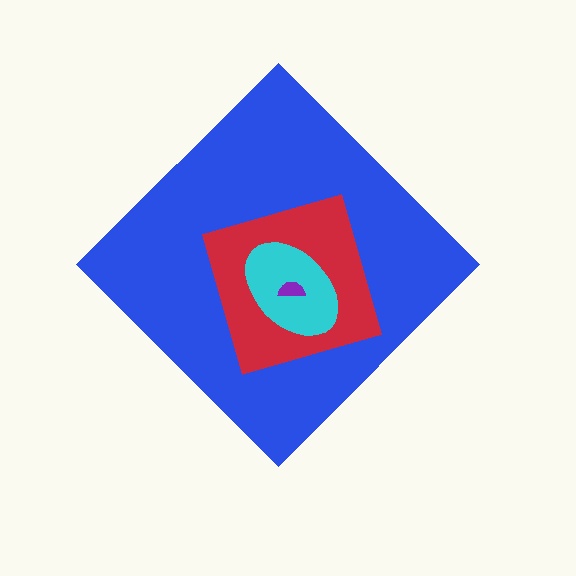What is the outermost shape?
The blue diamond.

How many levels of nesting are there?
4.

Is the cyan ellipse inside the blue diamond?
Yes.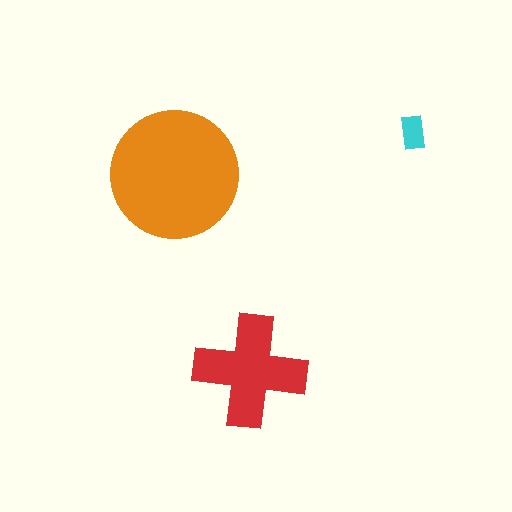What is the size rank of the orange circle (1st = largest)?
1st.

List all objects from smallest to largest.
The cyan rectangle, the red cross, the orange circle.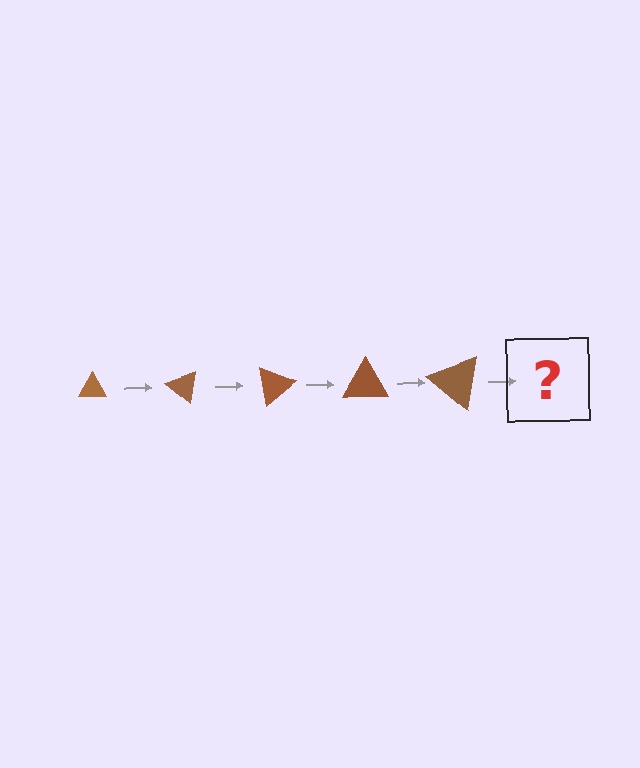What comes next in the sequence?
The next element should be a triangle, larger than the previous one and rotated 200 degrees from the start.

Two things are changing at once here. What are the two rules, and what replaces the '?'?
The two rules are that the triangle grows larger each step and it rotates 40 degrees each step. The '?' should be a triangle, larger than the previous one and rotated 200 degrees from the start.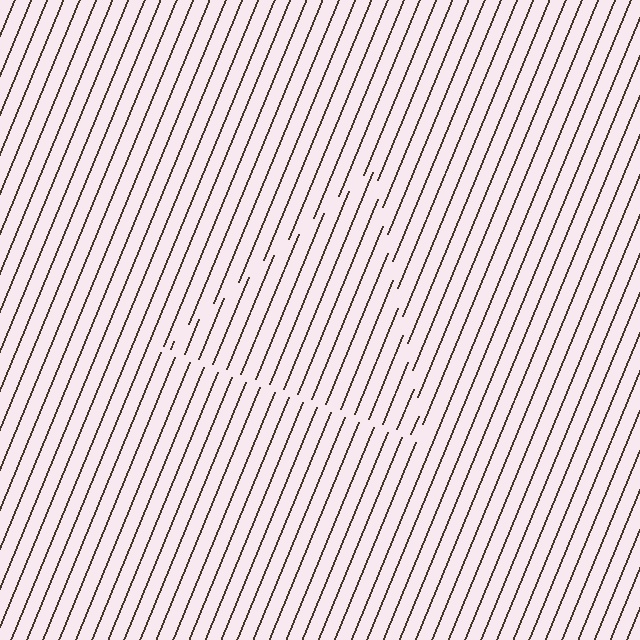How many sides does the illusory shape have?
3 sides — the line-ends trace a triangle.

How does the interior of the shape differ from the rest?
The interior of the shape contains the same grating, shifted by half a period — the contour is defined by the phase discontinuity where line-ends from the inner and outer gratings abut.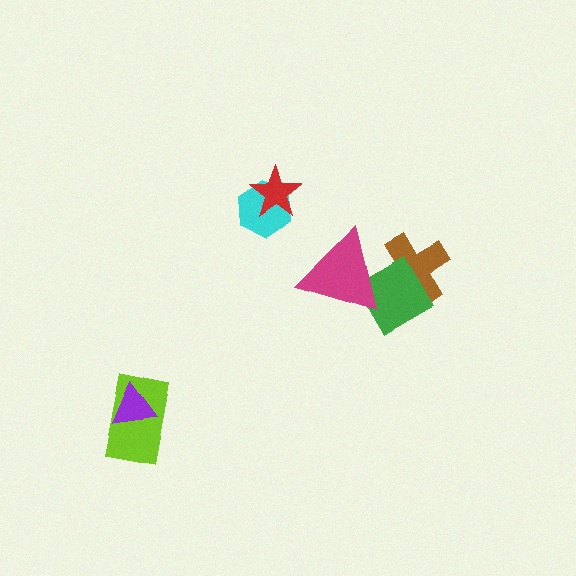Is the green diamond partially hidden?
Yes, it is partially covered by another shape.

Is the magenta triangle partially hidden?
No, no other shape covers it.